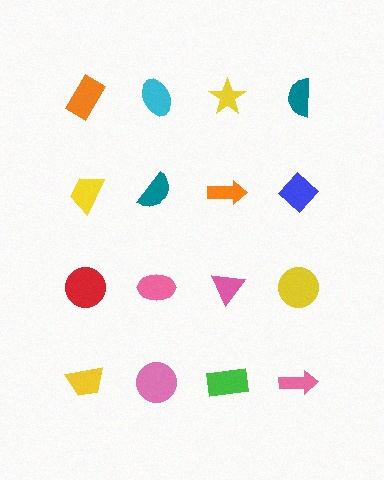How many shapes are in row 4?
4 shapes.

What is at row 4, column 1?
A yellow trapezoid.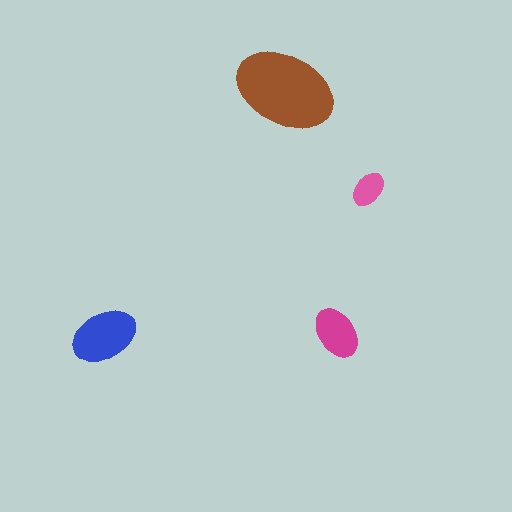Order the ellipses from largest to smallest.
the brown one, the blue one, the magenta one, the pink one.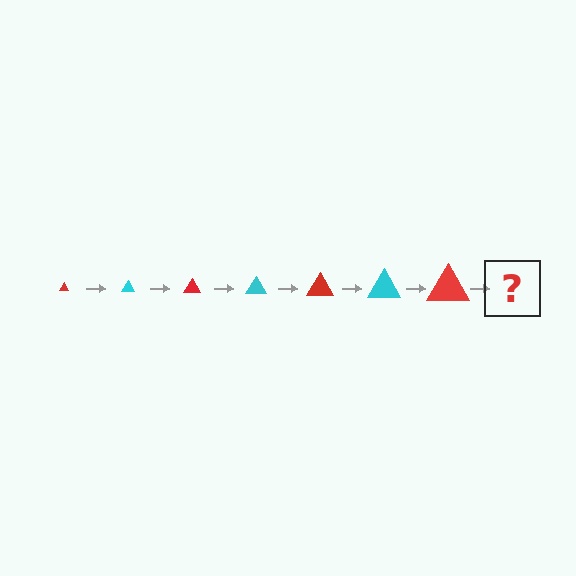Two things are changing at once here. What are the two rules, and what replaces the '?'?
The two rules are that the triangle grows larger each step and the color cycles through red and cyan. The '?' should be a cyan triangle, larger than the previous one.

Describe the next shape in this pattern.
It should be a cyan triangle, larger than the previous one.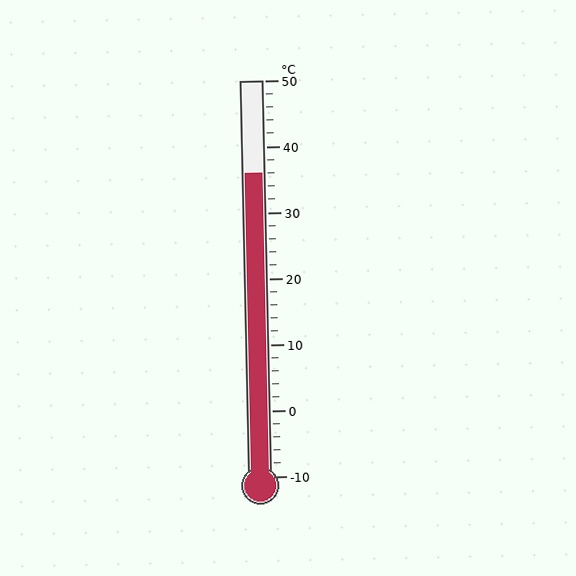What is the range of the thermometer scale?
The thermometer scale ranges from -10°C to 50°C.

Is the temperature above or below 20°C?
The temperature is above 20°C.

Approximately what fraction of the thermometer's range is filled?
The thermometer is filled to approximately 75% of its range.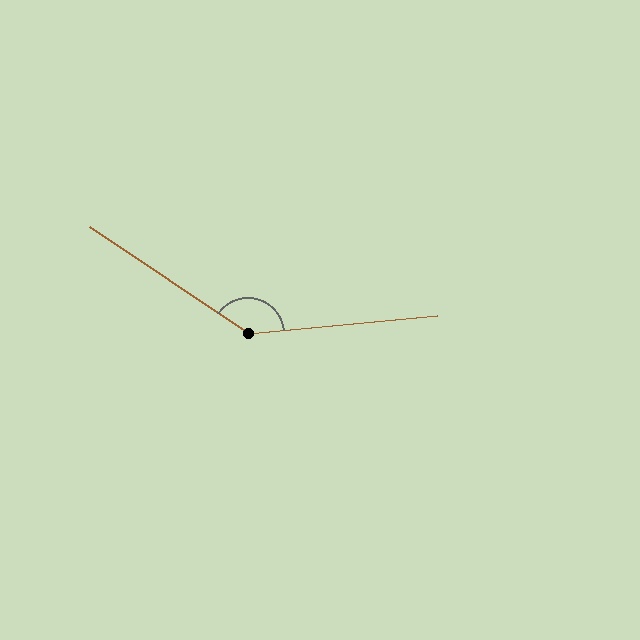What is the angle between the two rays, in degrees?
Approximately 141 degrees.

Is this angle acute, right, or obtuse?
It is obtuse.